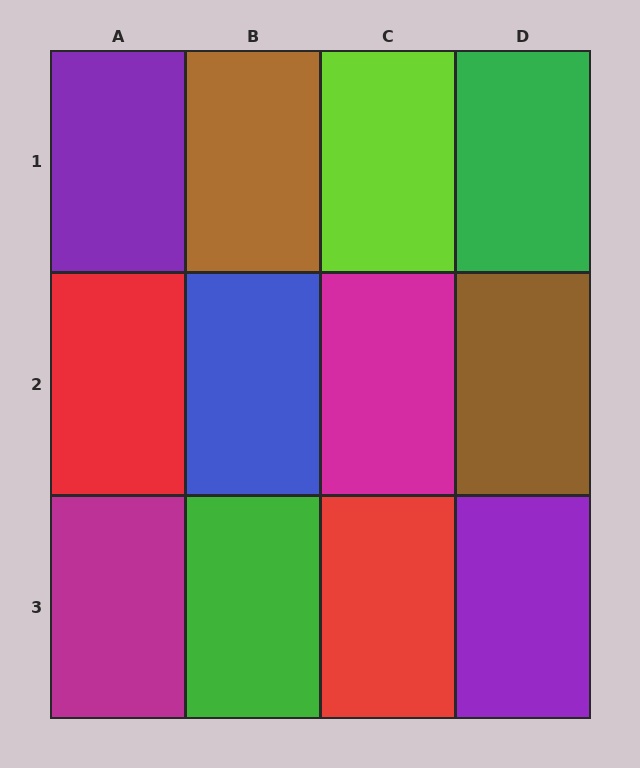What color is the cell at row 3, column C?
Red.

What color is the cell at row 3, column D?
Purple.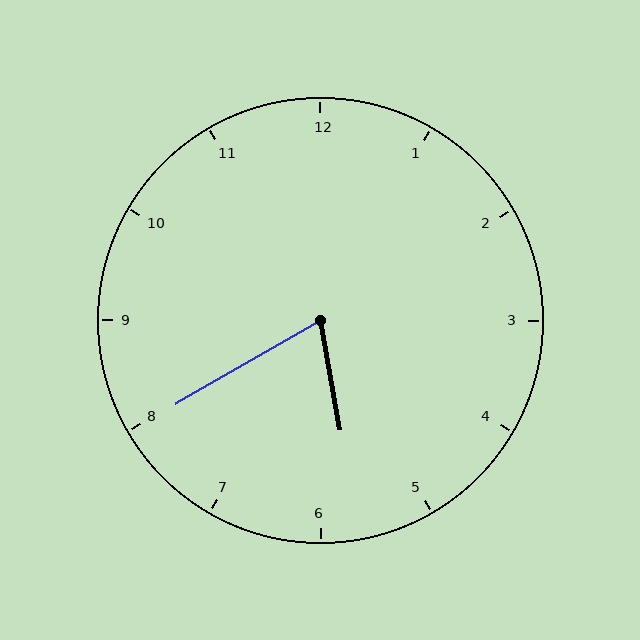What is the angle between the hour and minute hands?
Approximately 70 degrees.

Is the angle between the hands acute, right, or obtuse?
It is acute.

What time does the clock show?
5:40.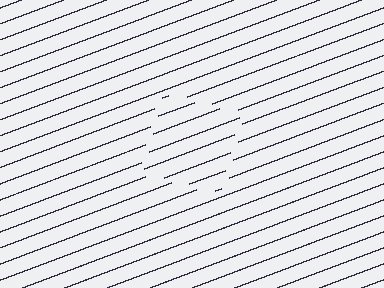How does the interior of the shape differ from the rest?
The interior of the shape contains the same grating, shifted by half a period — the contour is defined by the phase discontinuity where line-ends from the inner and outer gratings abut.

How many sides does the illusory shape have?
4 sides — the line-ends trace a square.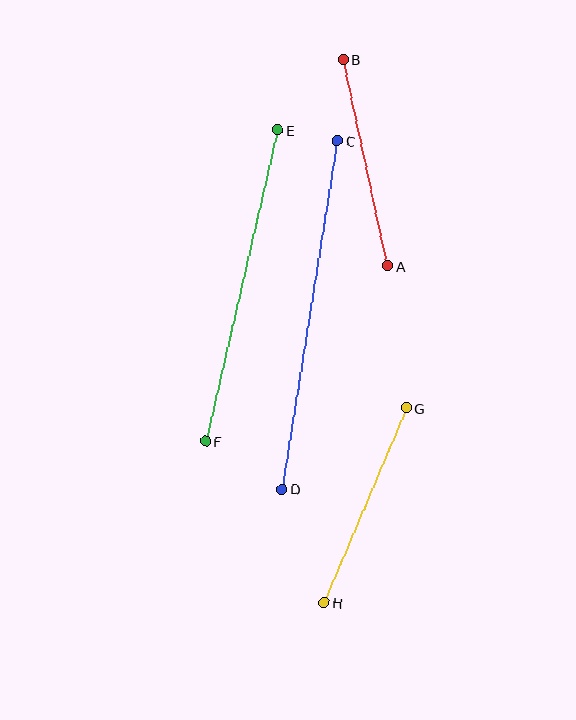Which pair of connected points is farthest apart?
Points C and D are farthest apart.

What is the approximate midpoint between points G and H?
The midpoint is at approximately (365, 505) pixels.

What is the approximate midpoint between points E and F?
The midpoint is at approximately (242, 286) pixels.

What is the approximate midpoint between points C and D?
The midpoint is at approximately (310, 315) pixels.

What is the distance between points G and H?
The distance is approximately 211 pixels.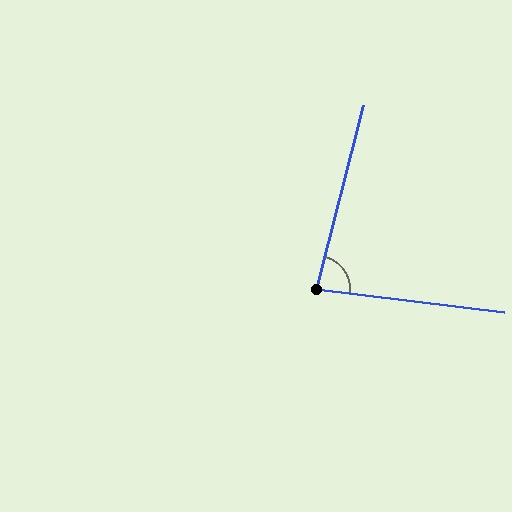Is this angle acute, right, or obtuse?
It is acute.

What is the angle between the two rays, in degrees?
Approximately 83 degrees.